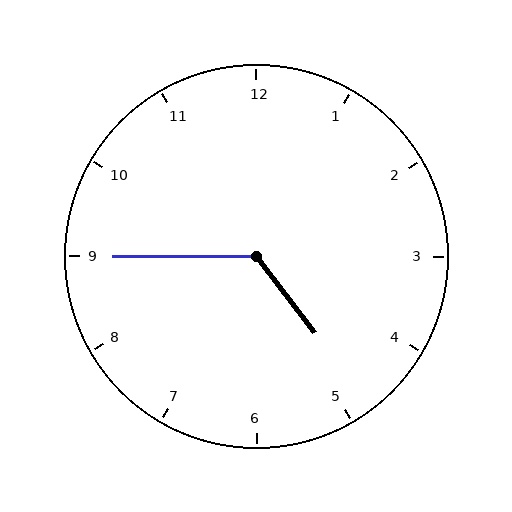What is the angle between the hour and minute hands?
Approximately 128 degrees.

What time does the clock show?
4:45.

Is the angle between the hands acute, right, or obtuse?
It is obtuse.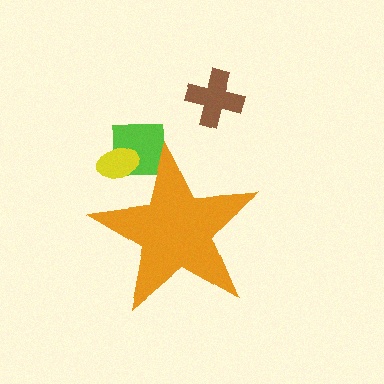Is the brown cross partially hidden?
No, the brown cross is fully visible.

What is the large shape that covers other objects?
An orange star.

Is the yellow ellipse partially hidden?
Yes, the yellow ellipse is partially hidden behind the orange star.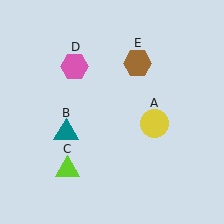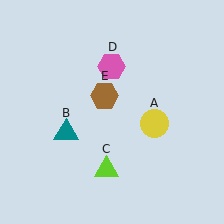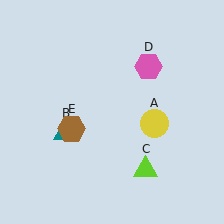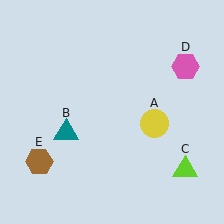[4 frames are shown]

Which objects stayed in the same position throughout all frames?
Yellow circle (object A) and teal triangle (object B) remained stationary.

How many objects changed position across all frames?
3 objects changed position: lime triangle (object C), pink hexagon (object D), brown hexagon (object E).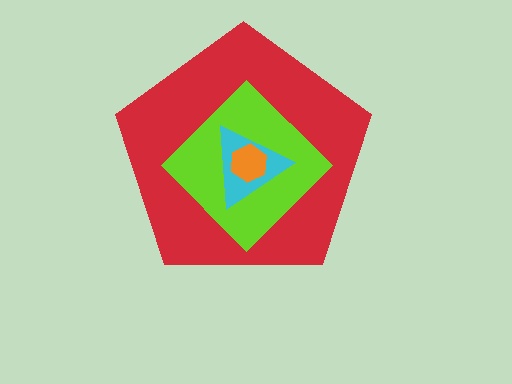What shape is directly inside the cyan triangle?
The orange hexagon.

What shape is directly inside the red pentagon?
The lime diamond.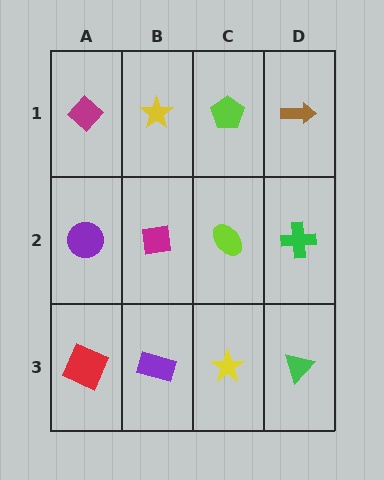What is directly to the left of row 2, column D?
A lime ellipse.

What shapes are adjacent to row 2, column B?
A yellow star (row 1, column B), a purple rectangle (row 3, column B), a purple circle (row 2, column A), a lime ellipse (row 2, column C).